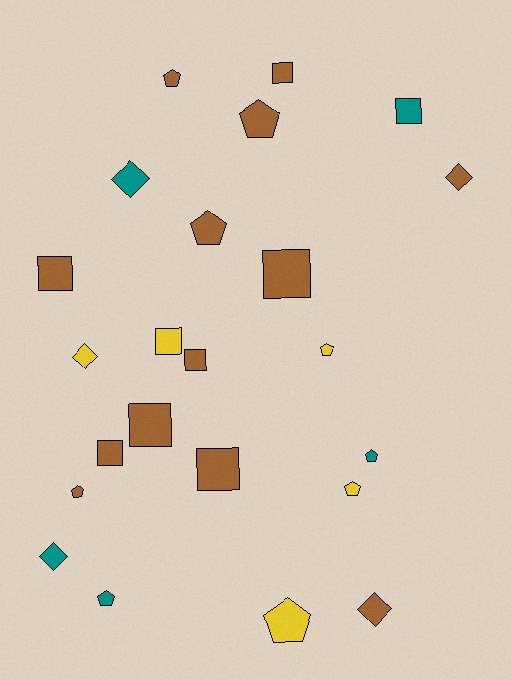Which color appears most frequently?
Brown, with 13 objects.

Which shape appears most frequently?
Pentagon, with 9 objects.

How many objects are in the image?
There are 23 objects.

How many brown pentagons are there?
There are 4 brown pentagons.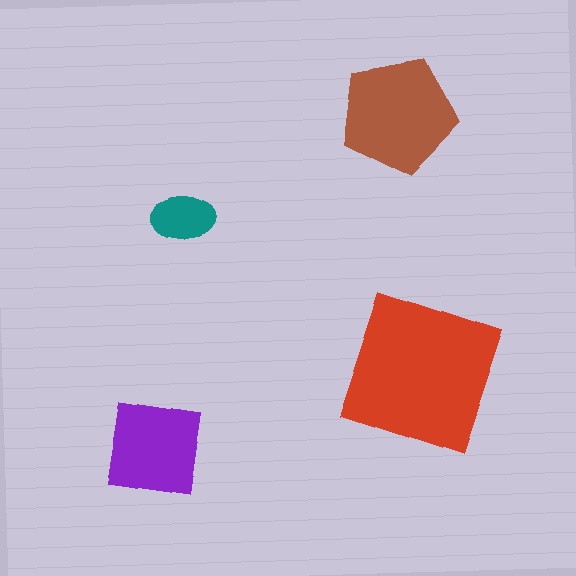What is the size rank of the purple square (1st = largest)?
3rd.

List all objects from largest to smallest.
The red square, the brown pentagon, the purple square, the teal ellipse.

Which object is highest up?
The brown pentagon is topmost.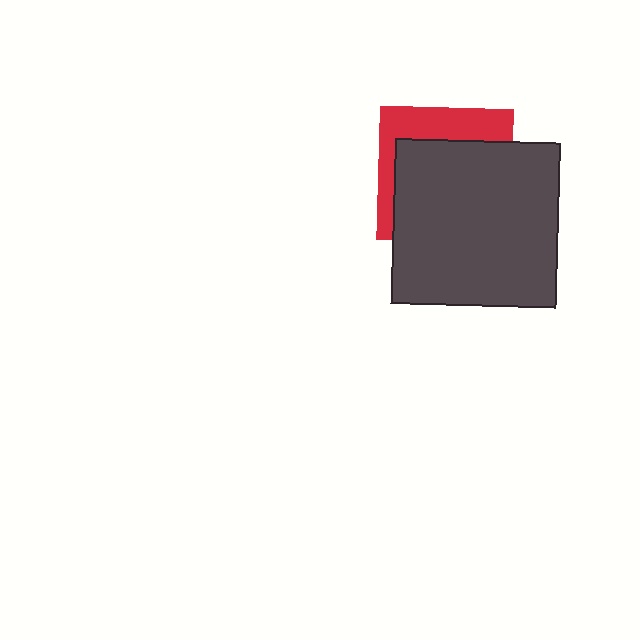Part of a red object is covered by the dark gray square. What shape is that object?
It is a square.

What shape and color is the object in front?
The object in front is a dark gray square.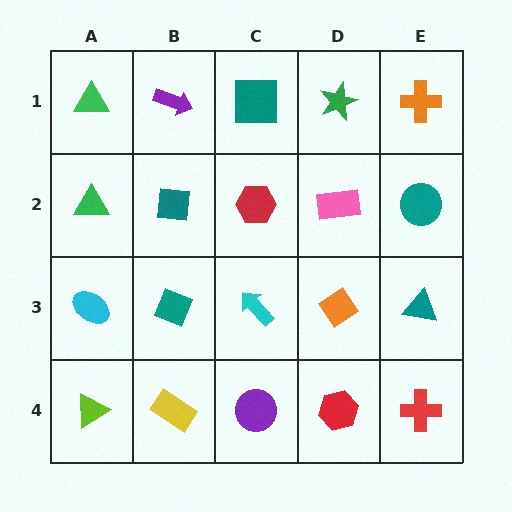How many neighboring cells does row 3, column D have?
4.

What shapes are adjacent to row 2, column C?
A teal square (row 1, column C), a cyan arrow (row 3, column C), a teal square (row 2, column B), a pink rectangle (row 2, column D).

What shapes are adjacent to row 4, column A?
A cyan ellipse (row 3, column A), a yellow rectangle (row 4, column B).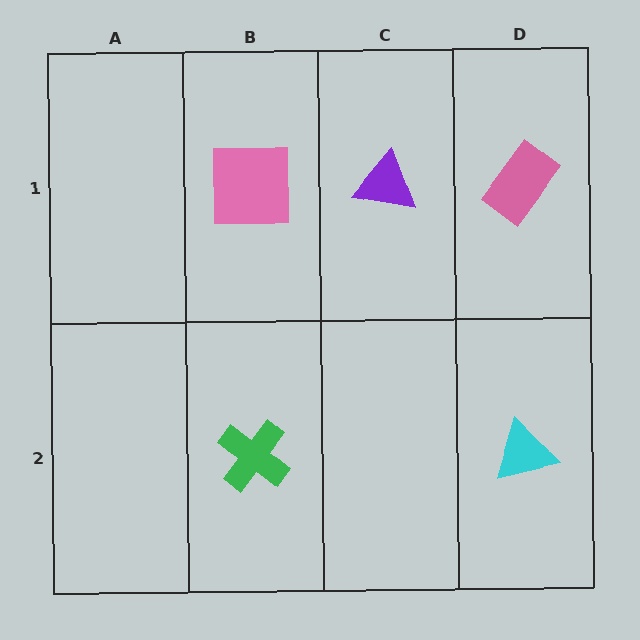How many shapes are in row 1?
3 shapes.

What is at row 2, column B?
A green cross.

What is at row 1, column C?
A purple triangle.